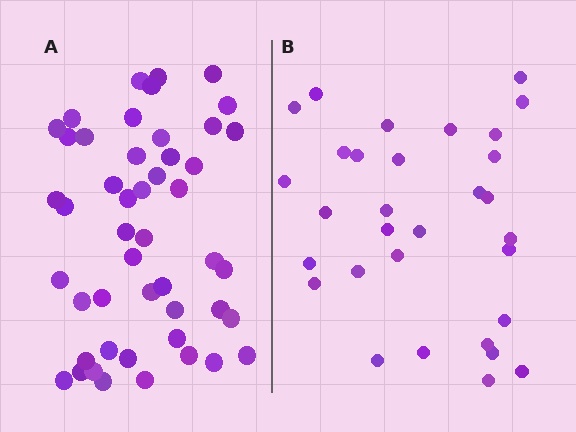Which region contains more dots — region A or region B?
Region A (the left region) has more dots.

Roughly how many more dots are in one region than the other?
Region A has approximately 15 more dots than region B.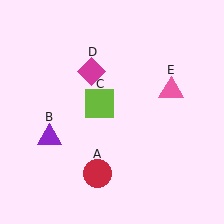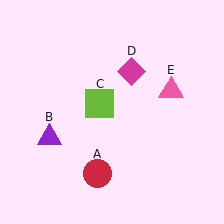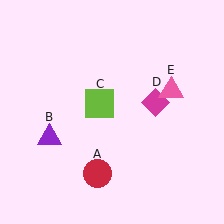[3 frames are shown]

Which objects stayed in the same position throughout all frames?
Red circle (object A) and purple triangle (object B) and lime square (object C) and pink triangle (object E) remained stationary.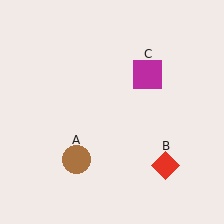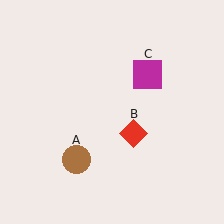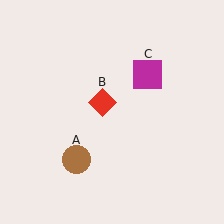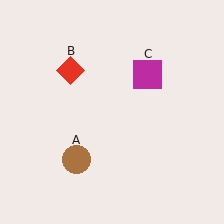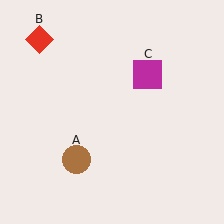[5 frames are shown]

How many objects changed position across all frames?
1 object changed position: red diamond (object B).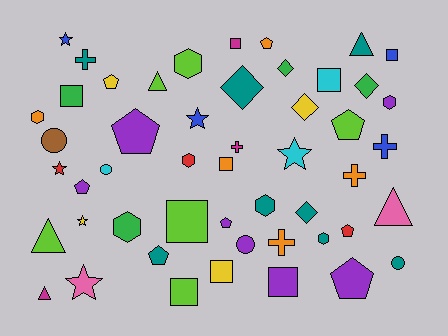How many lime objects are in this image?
There are 6 lime objects.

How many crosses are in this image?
There are 5 crosses.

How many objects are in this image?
There are 50 objects.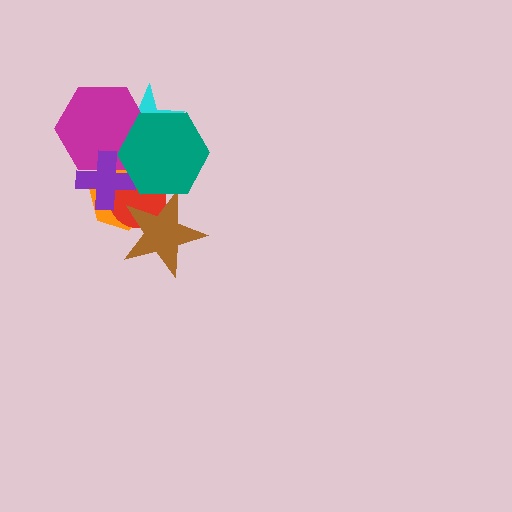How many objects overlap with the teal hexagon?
6 objects overlap with the teal hexagon.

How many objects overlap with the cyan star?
2 objects overlap with the cyan star.